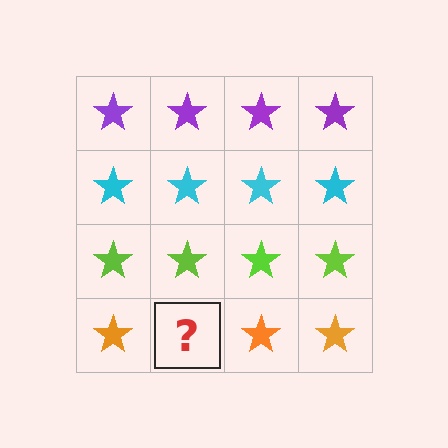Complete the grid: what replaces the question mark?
The question mark should be replaced with an orange star.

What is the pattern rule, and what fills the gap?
The rule is that each row has a consistent color. The gap should be filled with an orange star.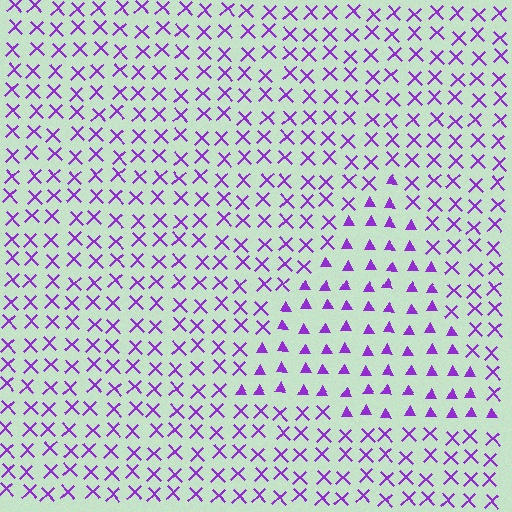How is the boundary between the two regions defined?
The boundary is defined by a change in element shape: triangles inside vs. X marks outside. All elements share the same color and spacing.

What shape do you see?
I see a triangle.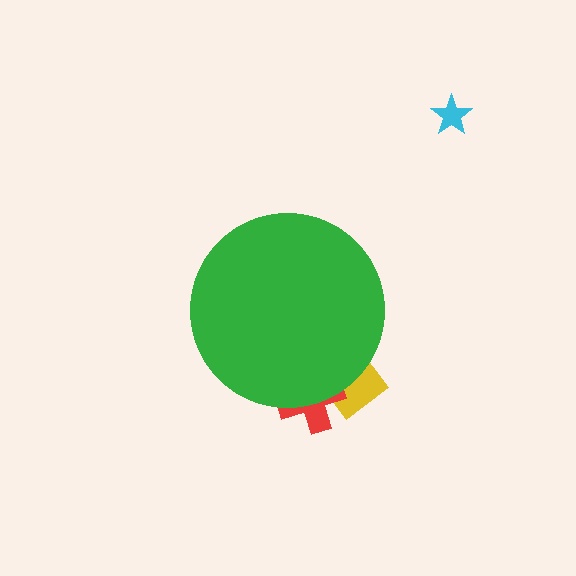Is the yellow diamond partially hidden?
Yes, the yellow diamond is partially hidden behind the green circle.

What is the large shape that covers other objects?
A green circle.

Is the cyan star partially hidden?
No, the cyan star is fully visible.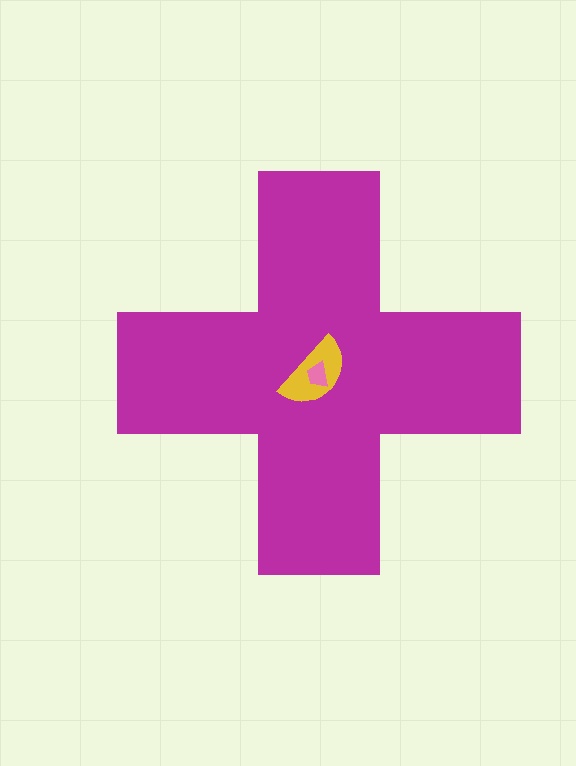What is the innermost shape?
The pink trapezoid.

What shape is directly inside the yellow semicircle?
The pink trapezoid.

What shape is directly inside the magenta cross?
The yellow semicircle.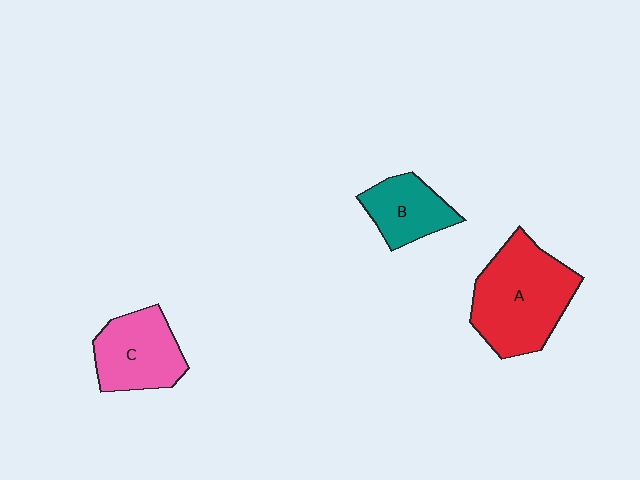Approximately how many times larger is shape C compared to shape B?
Approximately 1.3 times.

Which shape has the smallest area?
Shape B (teal).